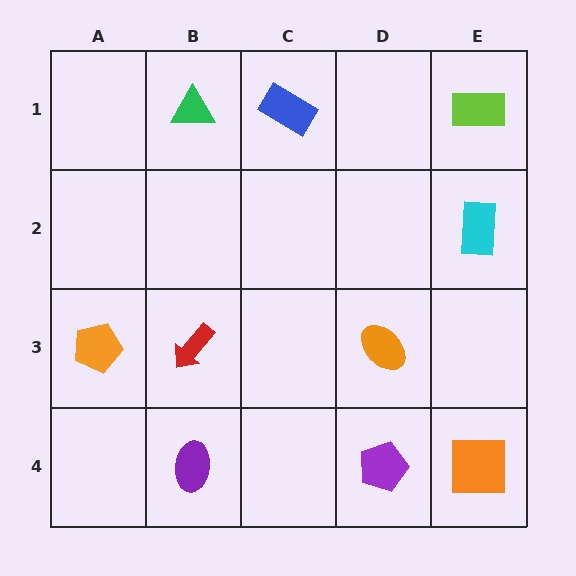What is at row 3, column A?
An orange pentagon.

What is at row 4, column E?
An orange square.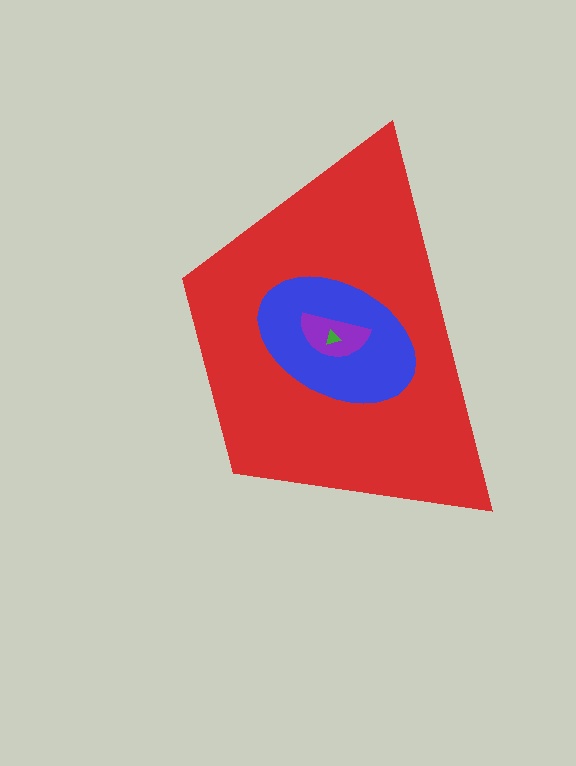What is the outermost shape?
The red trapezoid.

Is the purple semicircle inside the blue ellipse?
Yes.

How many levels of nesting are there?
4.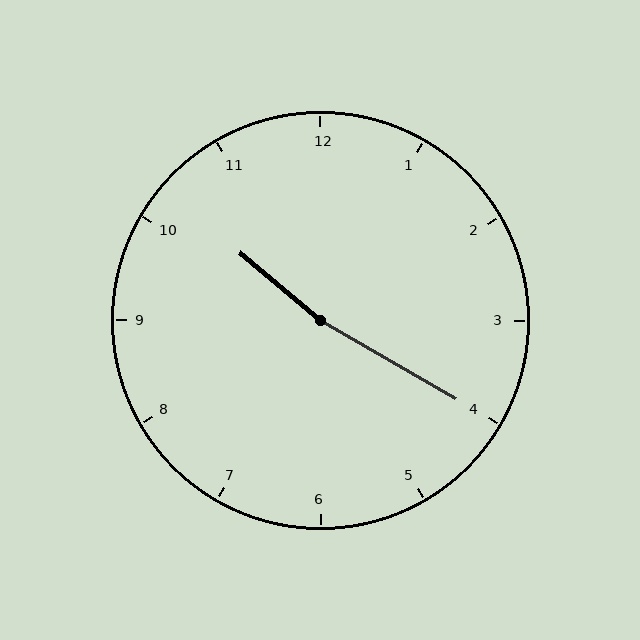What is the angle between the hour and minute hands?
Approximately 170 degrees.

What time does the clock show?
10:20.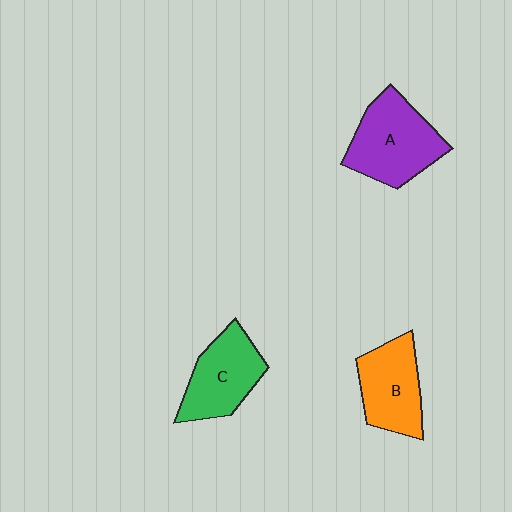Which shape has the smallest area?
Shape B (orange).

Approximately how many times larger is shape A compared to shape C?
Approximately 1.2 times.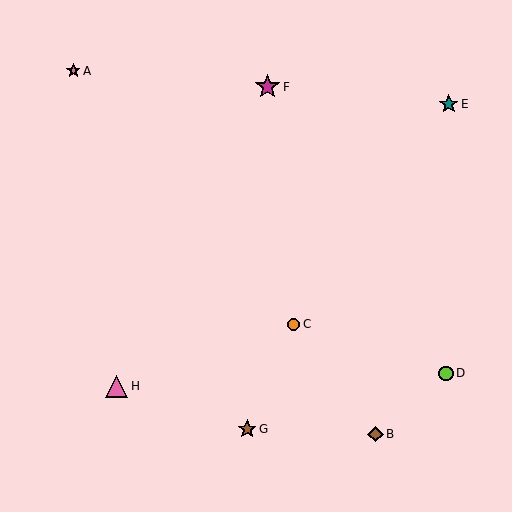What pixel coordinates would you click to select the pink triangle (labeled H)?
Click at (117, 386) to select the pink triangle H.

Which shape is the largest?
The magenta star (labeled F) is the largest.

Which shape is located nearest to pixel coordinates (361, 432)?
The brown diamond (labeled B) at (375, 434) is nearest to that location.